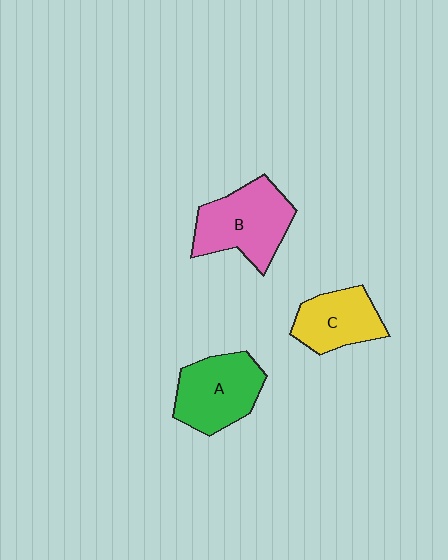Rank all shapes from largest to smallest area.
From largest to smallest: B (pink), A (green), C (yellow).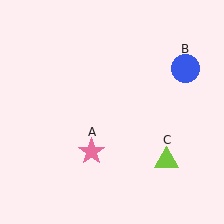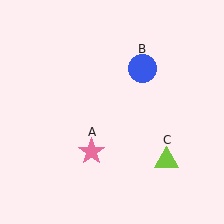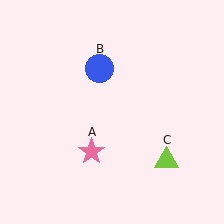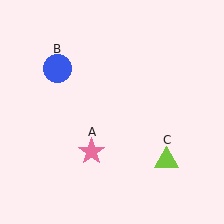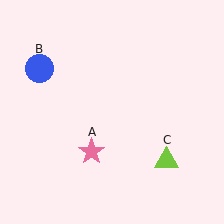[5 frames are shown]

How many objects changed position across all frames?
1 object changed position: blue circle (object B).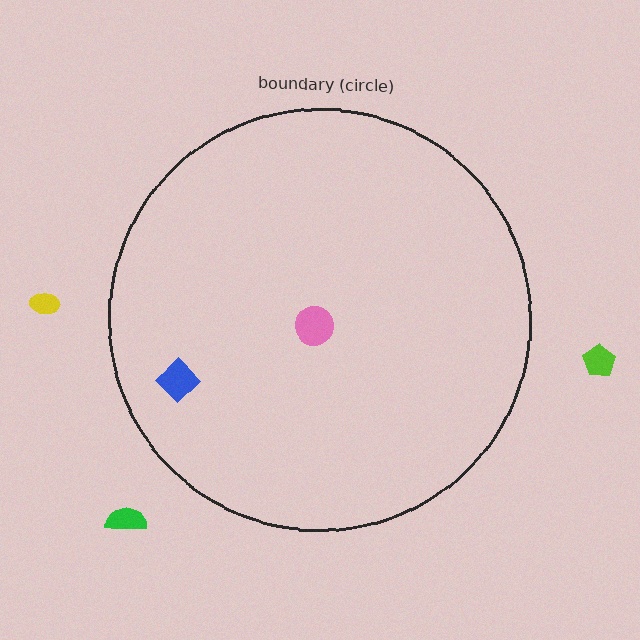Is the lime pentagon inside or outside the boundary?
Outside.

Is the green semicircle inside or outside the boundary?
Outside.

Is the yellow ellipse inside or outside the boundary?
Outside.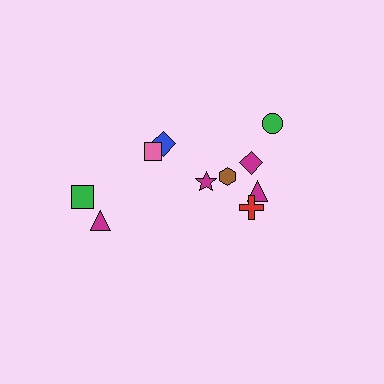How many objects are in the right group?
There are 6 objects.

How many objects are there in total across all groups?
There are 10 objects.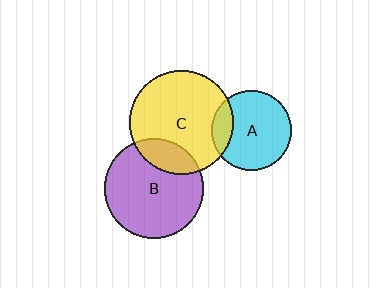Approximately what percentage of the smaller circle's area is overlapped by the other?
Approximately 20%.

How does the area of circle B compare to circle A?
Approximately 1.5 times.